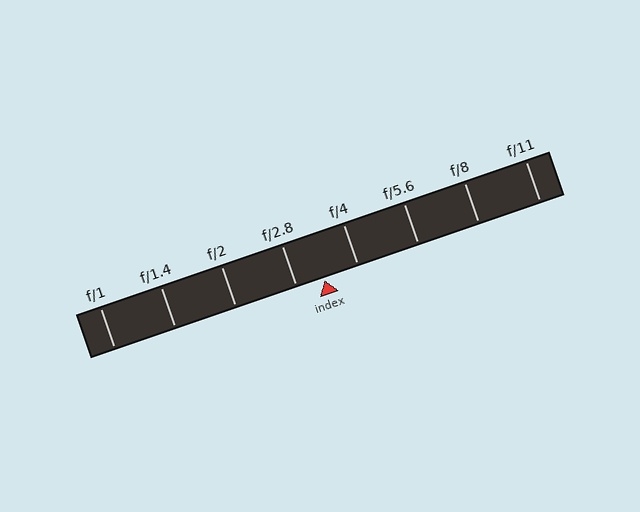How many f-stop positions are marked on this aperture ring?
There are 8 f-stop positions marked.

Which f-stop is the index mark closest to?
The index mark is closest to f/2.8.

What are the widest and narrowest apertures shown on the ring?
The widest aperture shown is f/1 and the narrowest is f/11.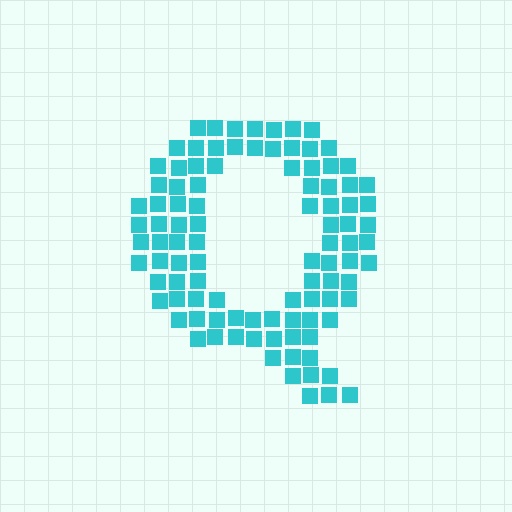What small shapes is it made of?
It is made of small squares.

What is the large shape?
The large shape is the letter Q.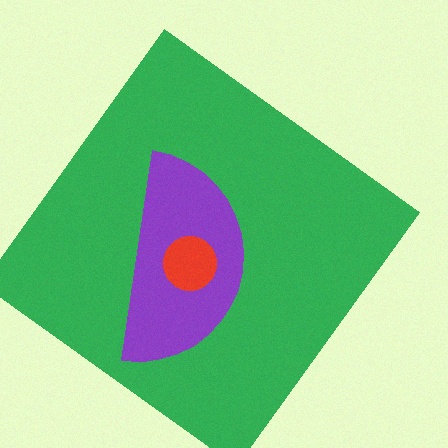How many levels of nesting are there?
3.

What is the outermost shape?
The green diamond.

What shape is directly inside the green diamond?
The purple semicircle.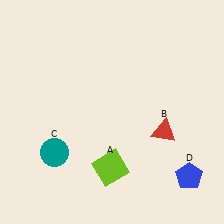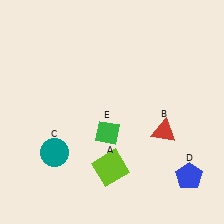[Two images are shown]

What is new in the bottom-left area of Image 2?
A green diamond (E) was added in the bottom-left area of Image 2.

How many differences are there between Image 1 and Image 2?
There is 1 difference between the two images.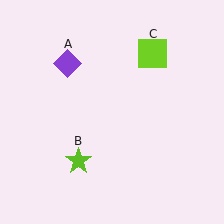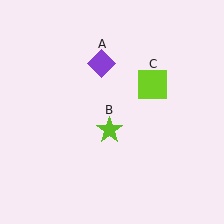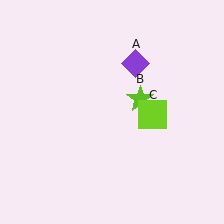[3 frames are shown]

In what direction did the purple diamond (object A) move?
The purple diamond (object A) moved right.